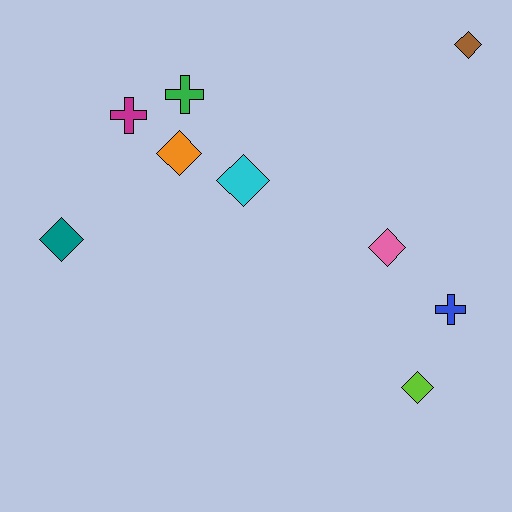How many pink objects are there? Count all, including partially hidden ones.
There is 1 pink object.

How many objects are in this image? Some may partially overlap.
There are 9 objects.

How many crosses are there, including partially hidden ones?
There are 3 crosses.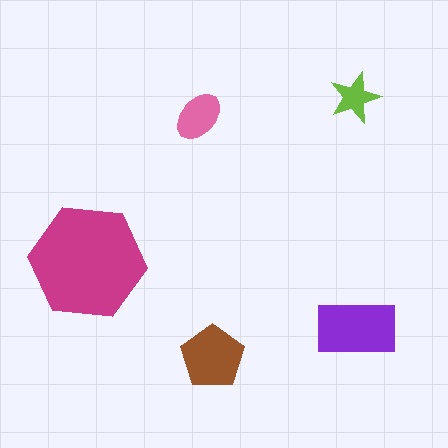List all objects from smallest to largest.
The lime star, the pink ellipse, the brown pentagon, the purple rectangle, the magenta hexagon.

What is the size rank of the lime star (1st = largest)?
5th.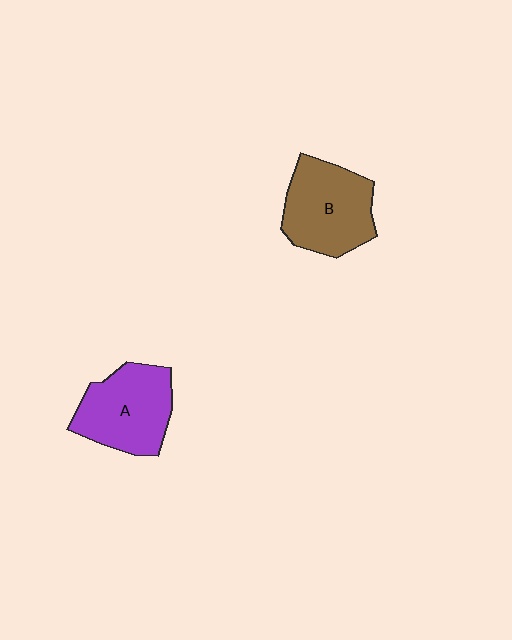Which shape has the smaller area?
Shape A (purple).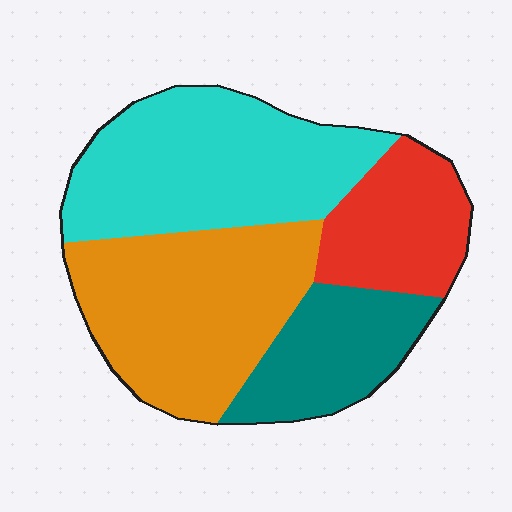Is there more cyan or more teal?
Cyan.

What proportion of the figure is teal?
Teal takes up between a sixth and a third of the figure.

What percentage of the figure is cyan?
Cyan covers around 35% of the figure.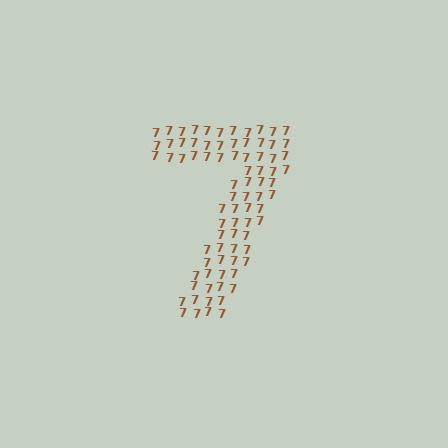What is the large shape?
The large shape is the digit 7.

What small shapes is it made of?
It is made of small digit 7's.